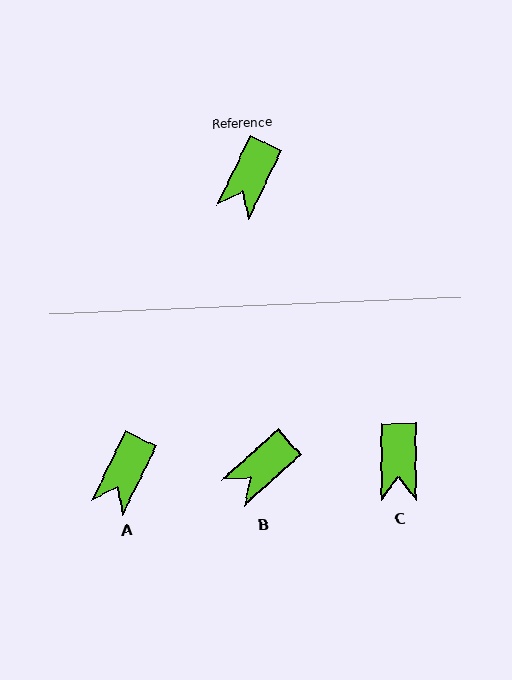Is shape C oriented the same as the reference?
No, it is off by about 26 degrees.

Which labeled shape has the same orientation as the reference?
A.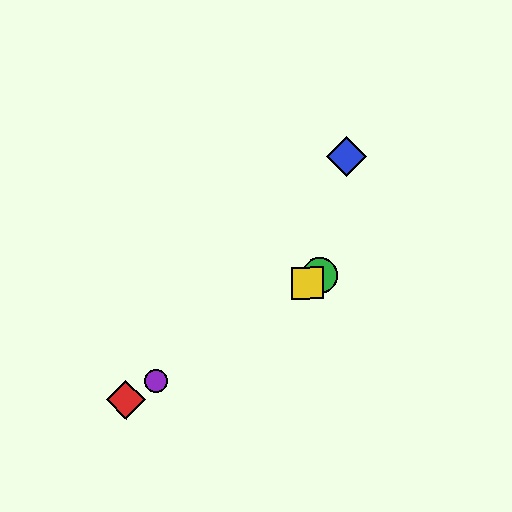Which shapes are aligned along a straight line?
The red diamond, the green circle, the yellow square, the purple circle are aligned along a straight line.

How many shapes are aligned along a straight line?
4 shapes (the red diamond, the green circle, the yellow square, the purple circle) are aligned along a straight line.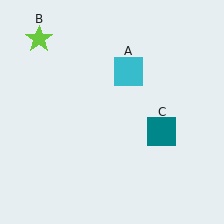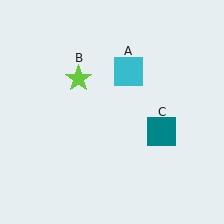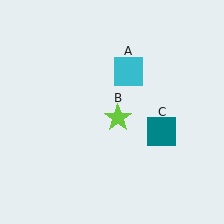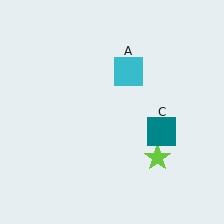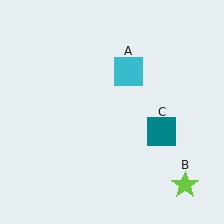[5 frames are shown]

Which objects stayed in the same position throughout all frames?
Cyan square (object A) and teal square (object C) remained stationary.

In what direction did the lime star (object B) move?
The lime star (object B) moved down and to the right.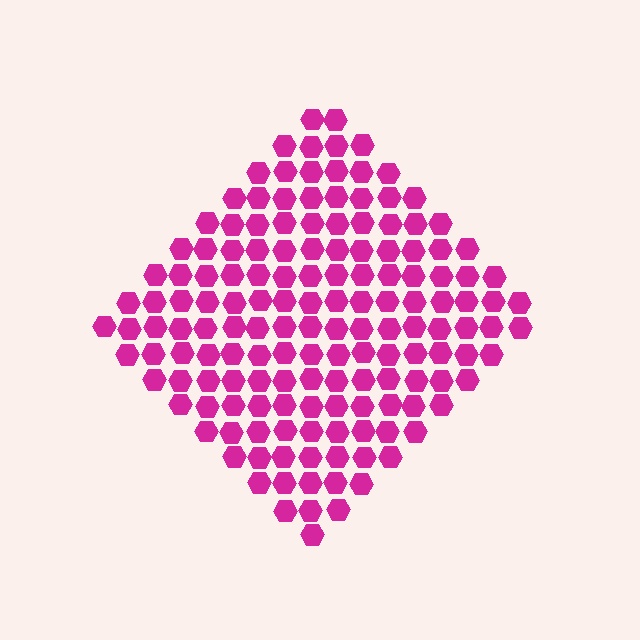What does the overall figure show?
The overall figure shows a diamond.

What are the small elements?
The small elements are hexagons.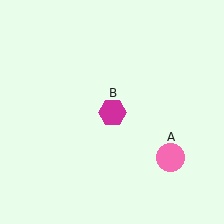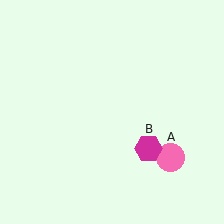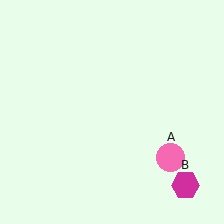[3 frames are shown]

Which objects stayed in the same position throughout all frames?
Pink circle (object A) remained stationary.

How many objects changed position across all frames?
1 object changed position: magenta hexagon (object B).